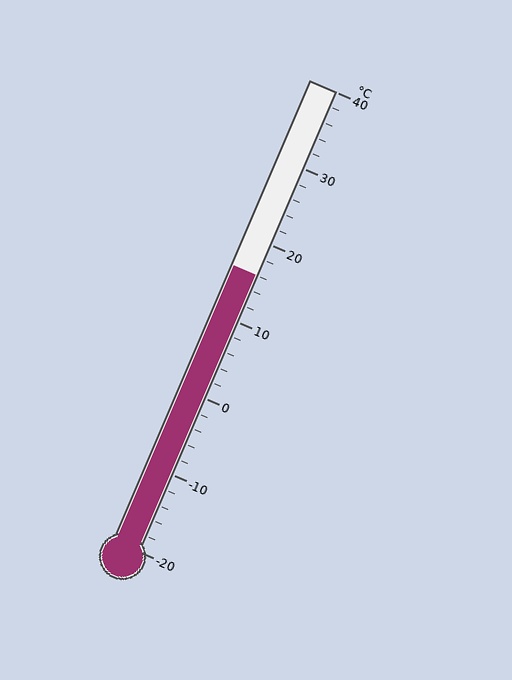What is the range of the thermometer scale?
The thermometer scale ranges from -20°C to 40°C.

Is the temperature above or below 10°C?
The temperature is above 10°C.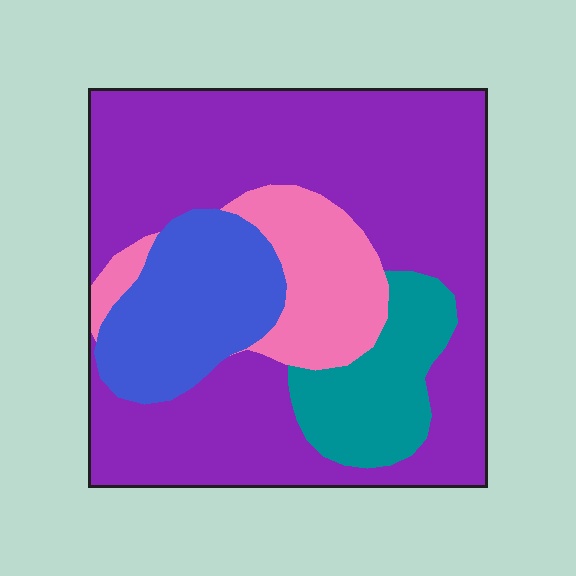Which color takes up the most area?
Purple, at roughly 60%.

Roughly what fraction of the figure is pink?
Pink covers about 15% of the figure.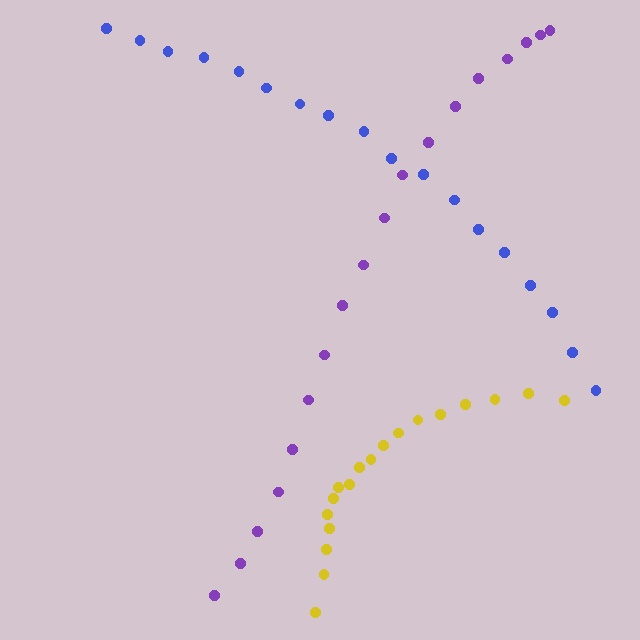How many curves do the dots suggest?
There are 3 distinct paths.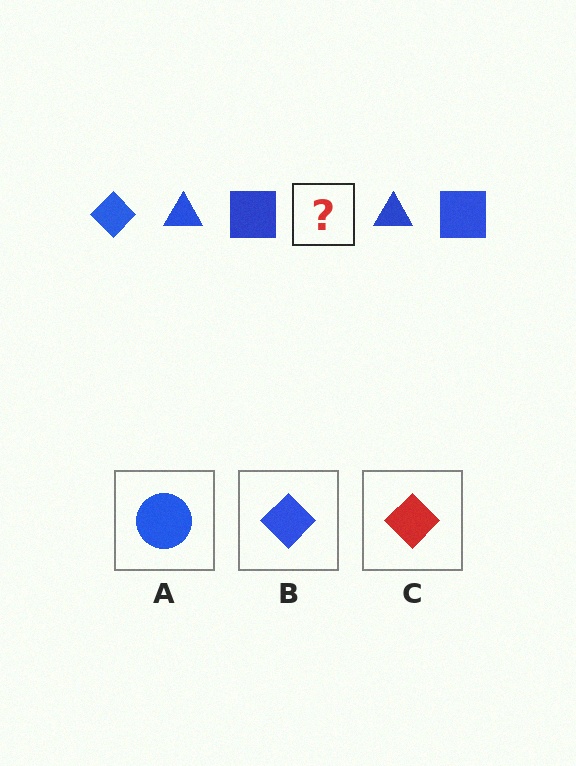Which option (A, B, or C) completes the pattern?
B.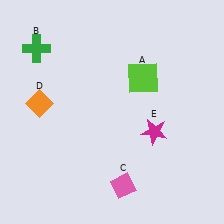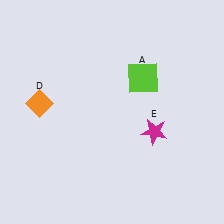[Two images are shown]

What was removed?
The green cross (B), the pink diamond (C) were removed in Image 2.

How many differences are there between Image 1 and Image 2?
There are 2 differences between the two images.